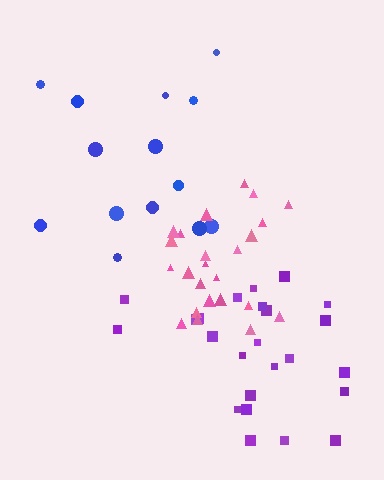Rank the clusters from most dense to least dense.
pink, purple, blue.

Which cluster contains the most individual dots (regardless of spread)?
Purple (24).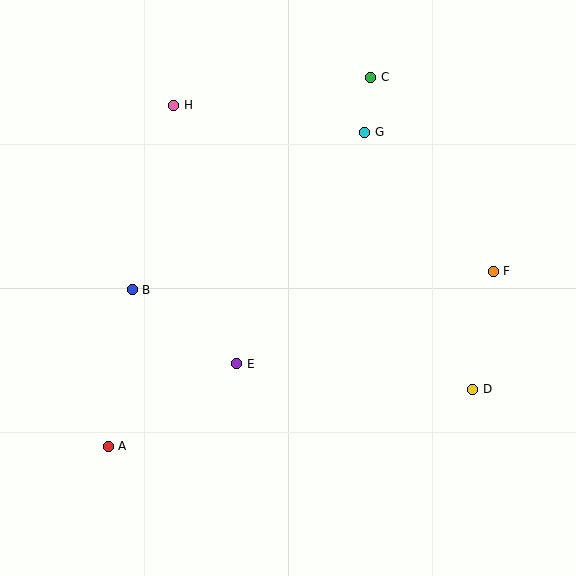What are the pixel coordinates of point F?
Point F is at (493, 271).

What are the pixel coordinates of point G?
Point G is at (365, 132).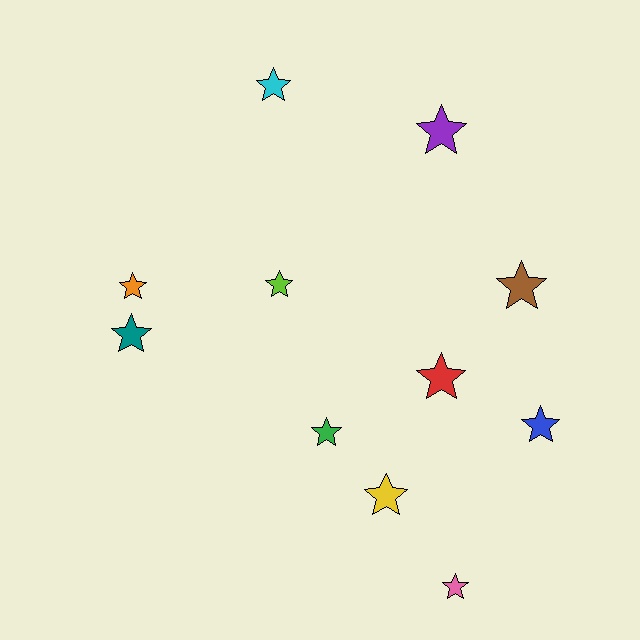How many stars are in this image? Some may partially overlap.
There are 11 stars.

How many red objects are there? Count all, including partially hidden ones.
There is 1 red object.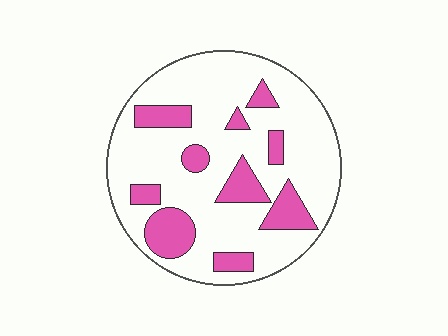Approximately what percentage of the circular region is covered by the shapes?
Approximately 25%.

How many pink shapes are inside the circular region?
10.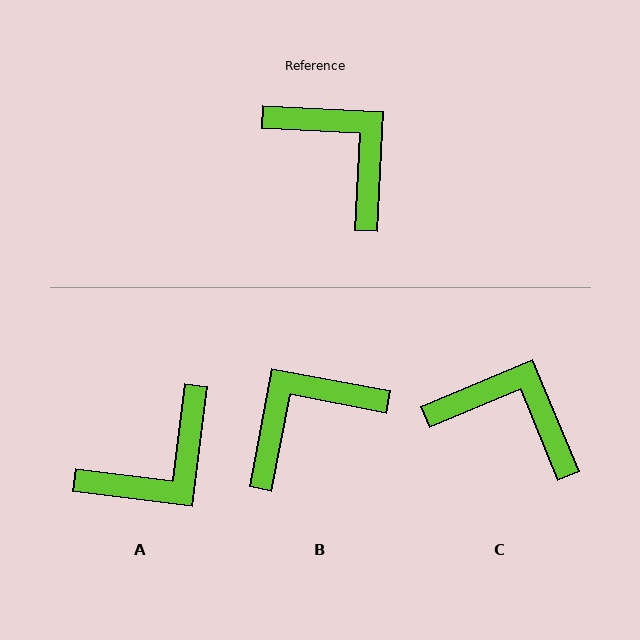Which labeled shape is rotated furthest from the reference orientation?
A, about 94 degrees away.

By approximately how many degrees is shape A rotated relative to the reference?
Approximately 94 degrees clockwise.